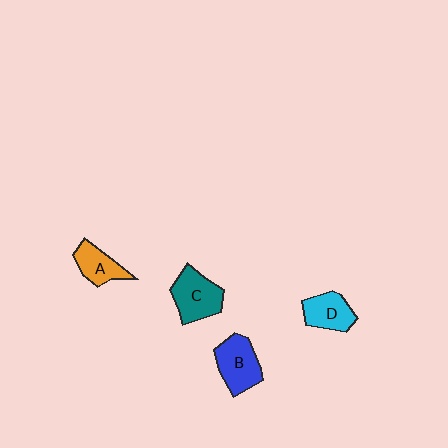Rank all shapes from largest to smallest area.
From largest to smallest: C (teal), B (blue), D (cyan), A (orange).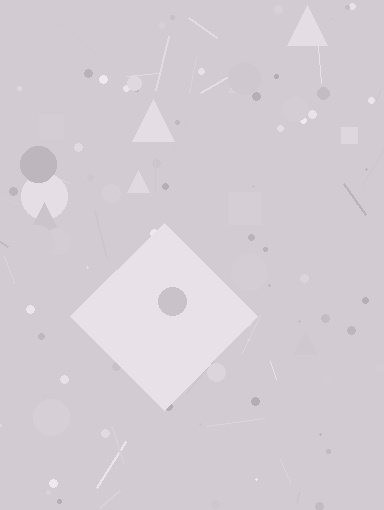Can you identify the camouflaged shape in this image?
The camouflaged shape is a diamond.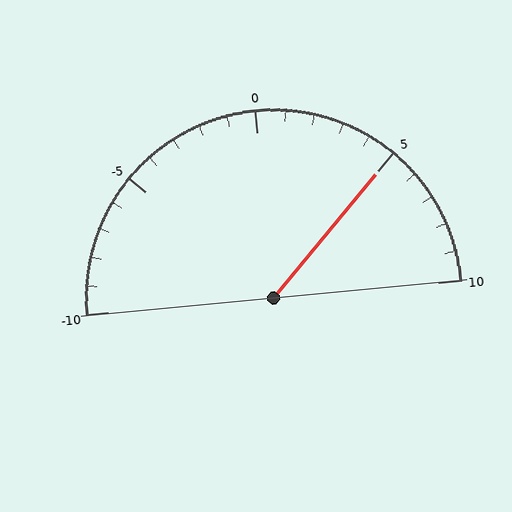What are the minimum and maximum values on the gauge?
The gauge ranges from -10 to 10.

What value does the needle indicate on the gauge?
The needle indicates approximately 5.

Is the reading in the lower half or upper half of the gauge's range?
The reading is in the upper half of the range (-10 to 10).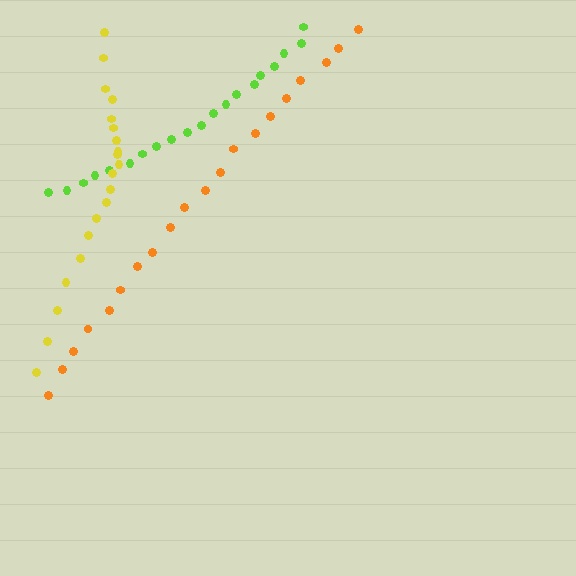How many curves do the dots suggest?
There are 3 distinct paths.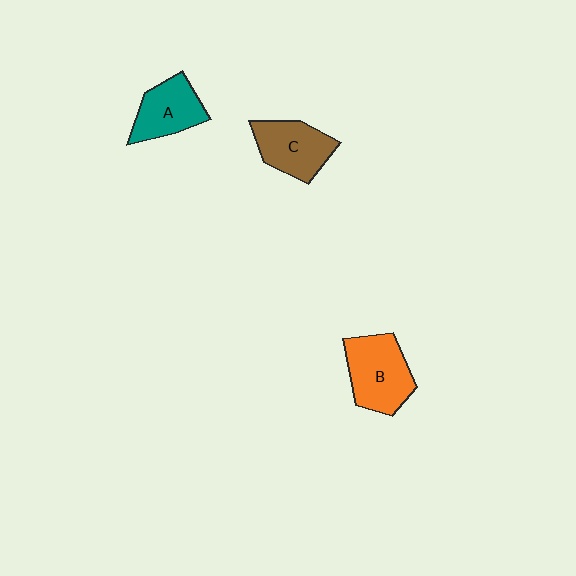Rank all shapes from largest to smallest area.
From largest to smallest: B (orange), C (brown), A (teal).